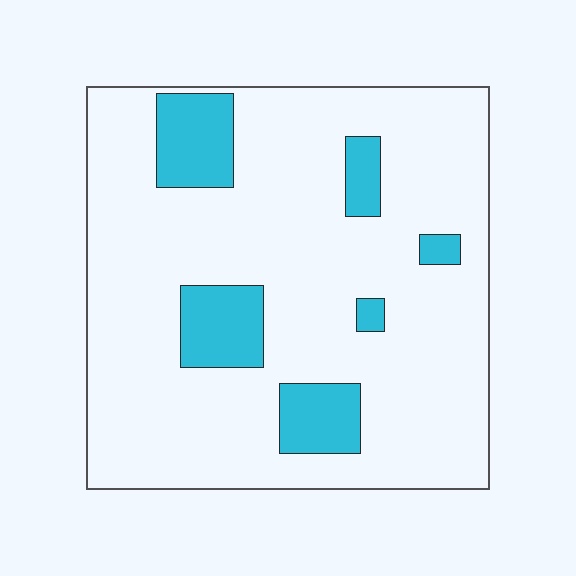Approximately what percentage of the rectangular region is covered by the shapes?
Approximately 15%.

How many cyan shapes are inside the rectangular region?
6.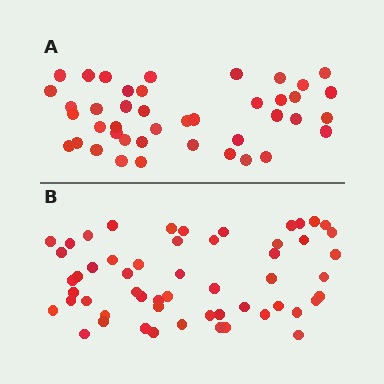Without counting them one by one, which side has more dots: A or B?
Region B (the bottom region) has more dots.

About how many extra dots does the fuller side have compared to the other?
Region B has approximately 15 more dots than region A.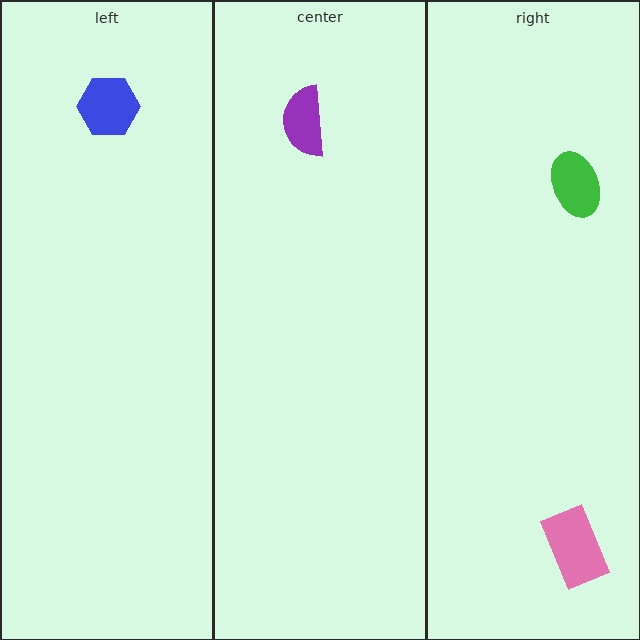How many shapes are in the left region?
1.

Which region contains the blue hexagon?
The left region.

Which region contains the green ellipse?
The right region.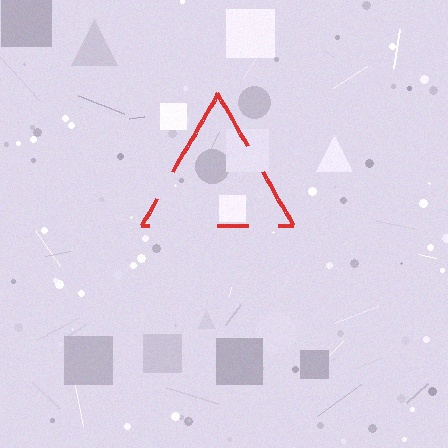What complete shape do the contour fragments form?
The contour fragments form a triangle.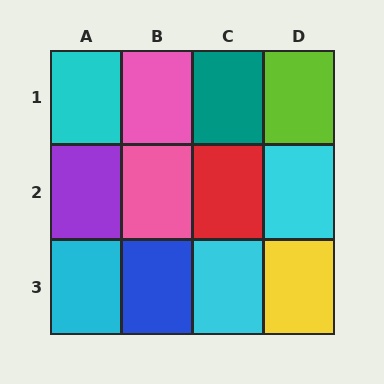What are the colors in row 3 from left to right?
Cyan, blue, cyan, yellow.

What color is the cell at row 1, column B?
Pink.